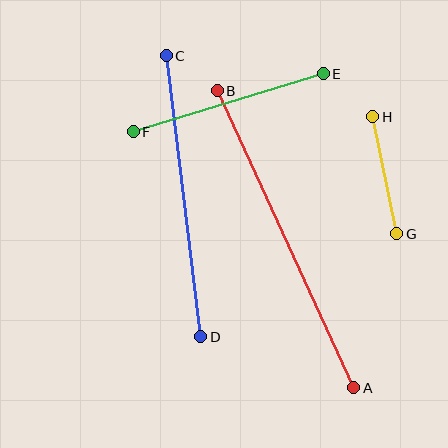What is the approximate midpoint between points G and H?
The midpoint is at approximately (385, 175) pixels.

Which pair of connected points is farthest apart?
Points A and B are farthest apart.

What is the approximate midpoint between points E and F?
The midpoint is at approximately (228, 103) pixels.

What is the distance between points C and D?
The distance is approximately 283 pixels.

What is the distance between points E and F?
The distance is approximately 199 pixels.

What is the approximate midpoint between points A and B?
The midpoint is at approximately (286, 239) pixels.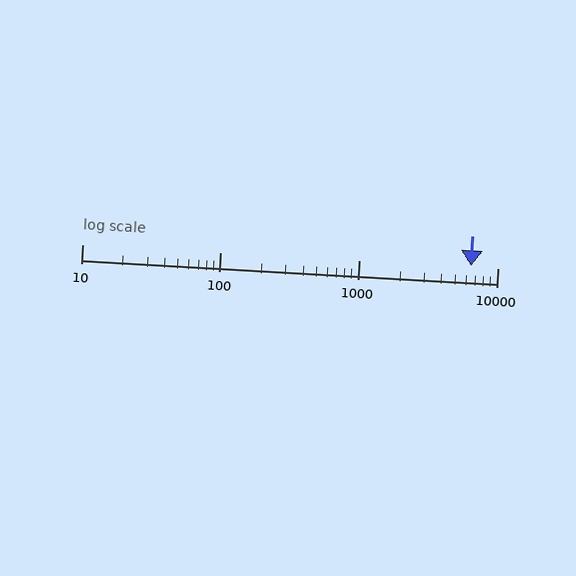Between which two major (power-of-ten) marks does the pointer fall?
The pointer is between 1000 and 10000.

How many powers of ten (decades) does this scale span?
The scale spans 3 decades, from 10 to 10000.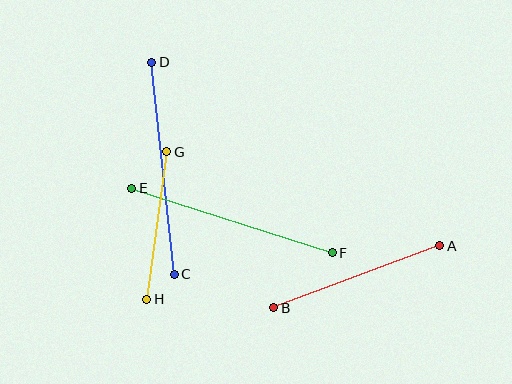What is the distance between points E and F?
The distance is approximately 211 pixels.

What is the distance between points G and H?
The distance is approximately 148 pixels.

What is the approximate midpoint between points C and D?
The midpoint is at approximately (163, 168) pixels.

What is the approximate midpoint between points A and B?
The midpoint is at approximately (357, 277) pixels.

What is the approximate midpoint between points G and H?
The midpoint is at approximately (157, 225) pixels.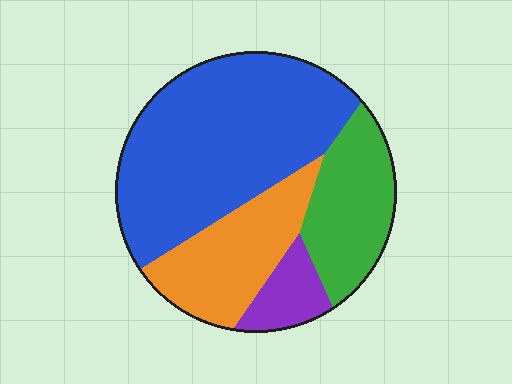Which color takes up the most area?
Blue, at roughly 50%.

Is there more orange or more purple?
Orange.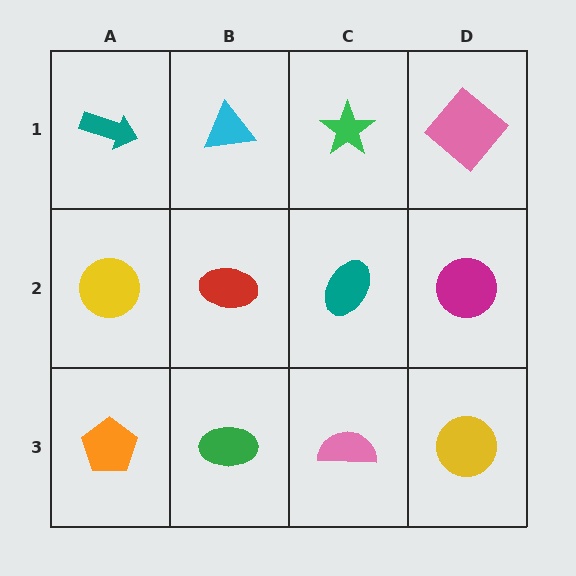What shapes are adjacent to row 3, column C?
A teal ellipse (row 2, column C), a green ellipse (row 3, column B), a yellow circle (row 3, column D).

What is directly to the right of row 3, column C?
A yellow circle.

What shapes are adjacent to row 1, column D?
A magenta circle (row 2, column D), a green star (row 1, column C).